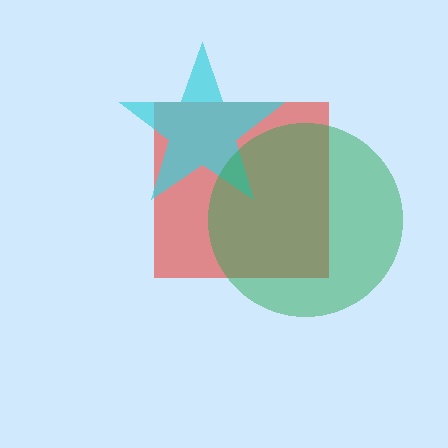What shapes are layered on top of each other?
The layered shapes are: a red square, a cyan star, a green circle.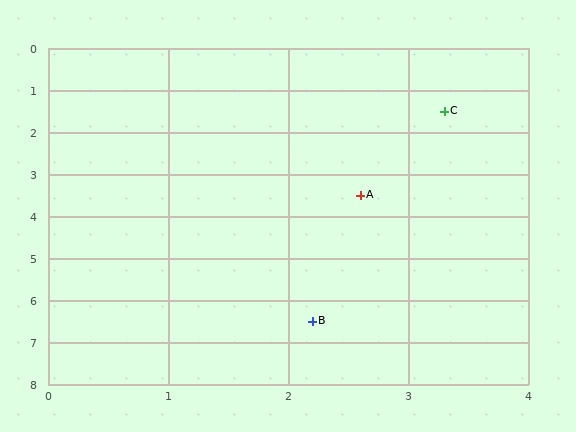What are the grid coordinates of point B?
Point B is at approximately (2.2, 6.5).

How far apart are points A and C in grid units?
Points A and C are about 2.1 grid units apart.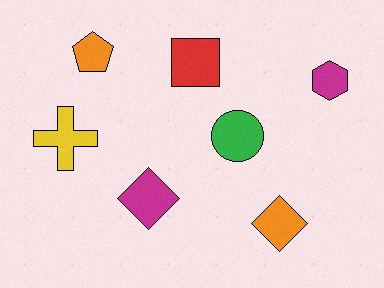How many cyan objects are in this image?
There are no cyan objects.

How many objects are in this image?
There are 7 objects.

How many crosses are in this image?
There is 1 cross.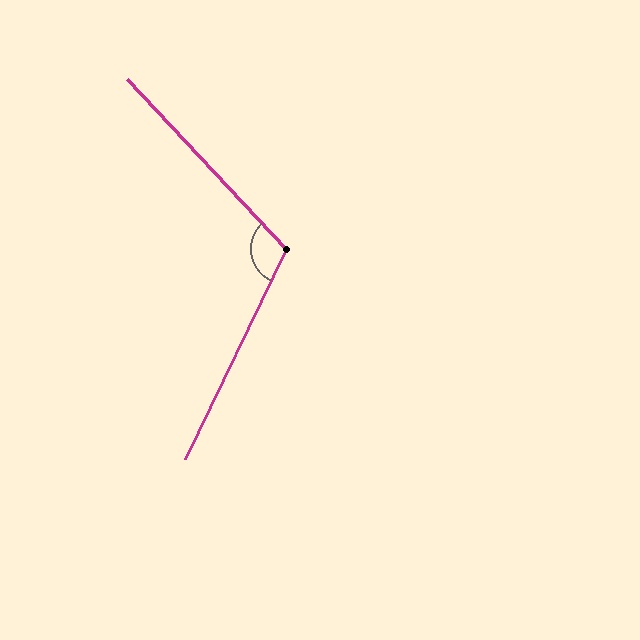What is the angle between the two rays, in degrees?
Approximately 111 degrees.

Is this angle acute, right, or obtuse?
It is obtuse.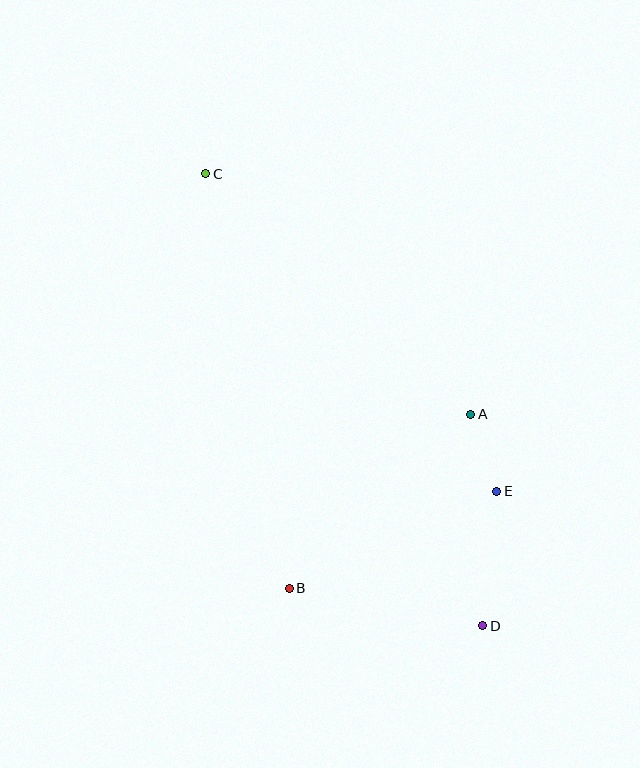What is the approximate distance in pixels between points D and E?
The distance between D and E is approximately 135 pixels.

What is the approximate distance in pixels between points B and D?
The distance between B and D is approximately 197 pixels.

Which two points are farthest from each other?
Points C and D are farthest from each other.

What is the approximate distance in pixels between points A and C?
The distance between A and C is approximately 358 pixels.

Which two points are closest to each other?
Points A and E are closest to each other.